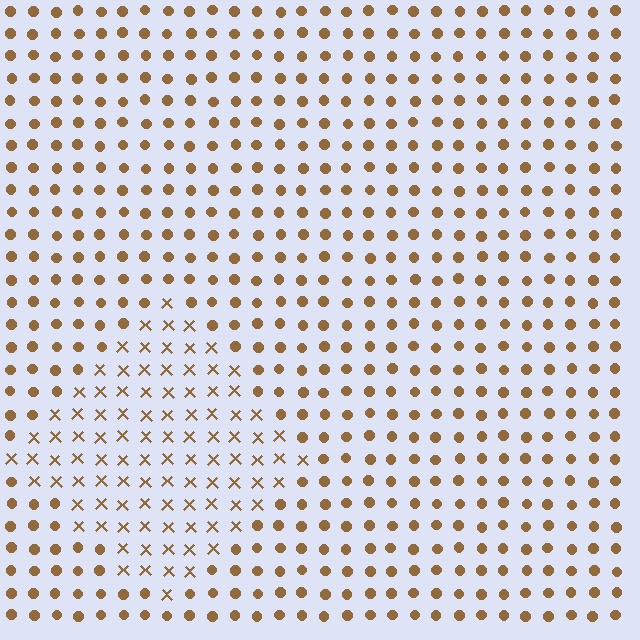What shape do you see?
I see a diamond.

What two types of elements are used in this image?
The image uses X marks inside the diamond region and circles outside it.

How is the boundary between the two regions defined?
The boundary is defined by a change in element shape: X marks inside vs. circles outside. All elements share the same color and spacing.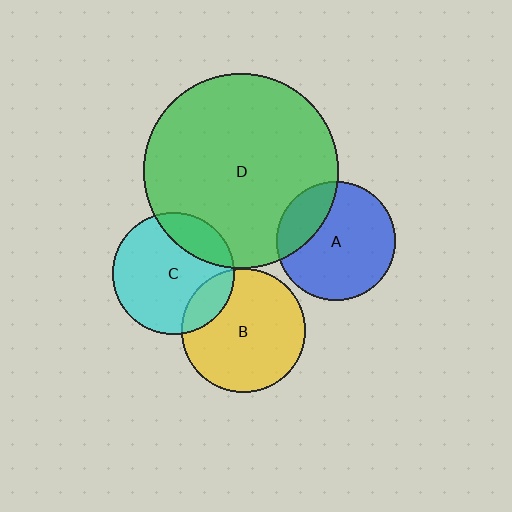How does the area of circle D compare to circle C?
Approximately 2.6 times.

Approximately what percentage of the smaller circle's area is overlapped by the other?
Approximately 20%.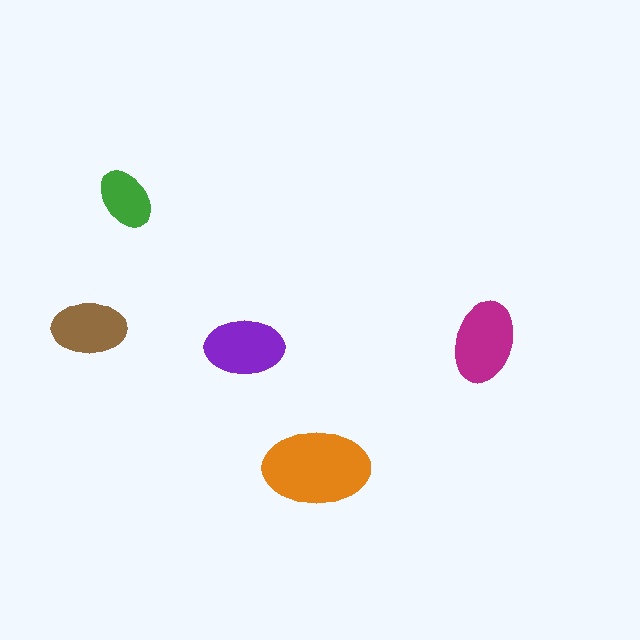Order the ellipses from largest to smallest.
the orange one, the magenta one, the purple one, the brown one, the green one.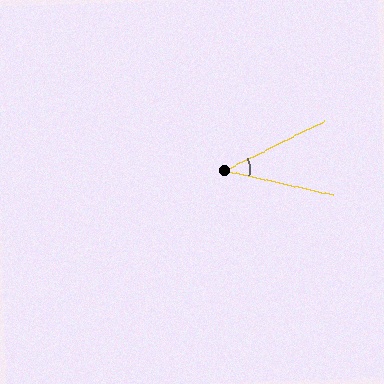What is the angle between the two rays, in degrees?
Approximately 39 degrees.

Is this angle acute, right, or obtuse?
It is acute.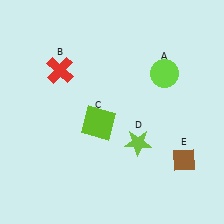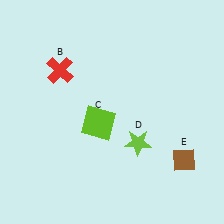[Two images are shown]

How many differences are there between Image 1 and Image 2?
There is 1 difference between the two images.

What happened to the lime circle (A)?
The lime circle (A) was removed in Image 2. It was in the top-right area of Image 1.